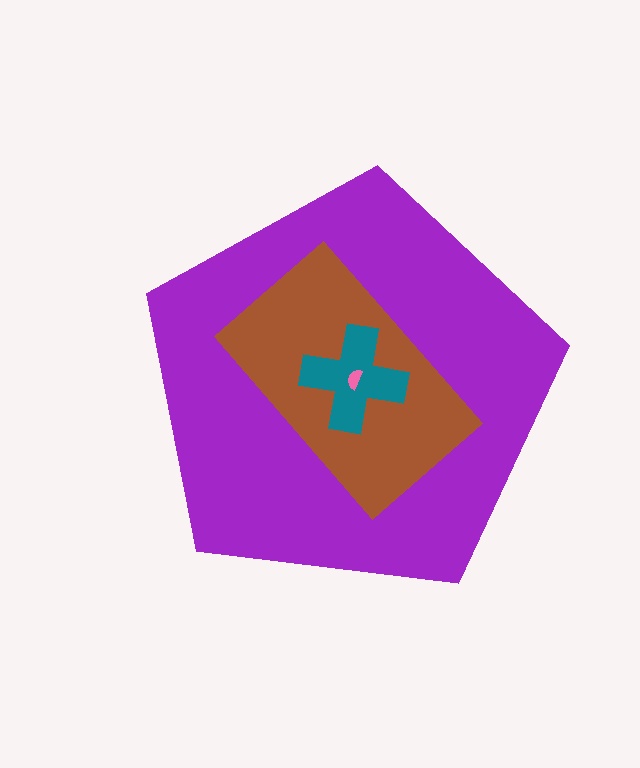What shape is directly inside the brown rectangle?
The teal cross.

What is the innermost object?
The pink semicircle.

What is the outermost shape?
The purple pentagon.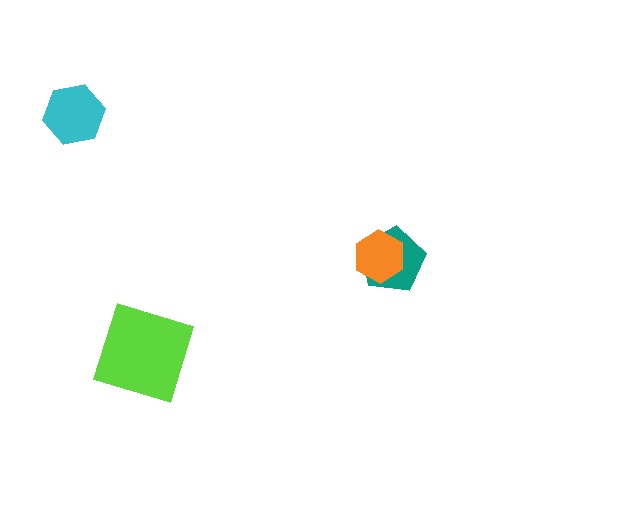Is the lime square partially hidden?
No, no other shape covers it.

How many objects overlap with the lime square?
0 objects overlap with the lime square.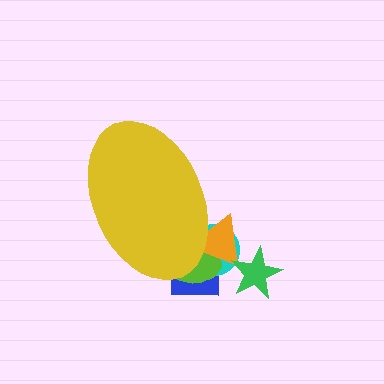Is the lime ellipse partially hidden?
Yes, the lime ellipse is partially hidden behind the yellow ellipse.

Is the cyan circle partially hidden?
Yes, the cyan circle is partially hidden behind the yellow ellipse.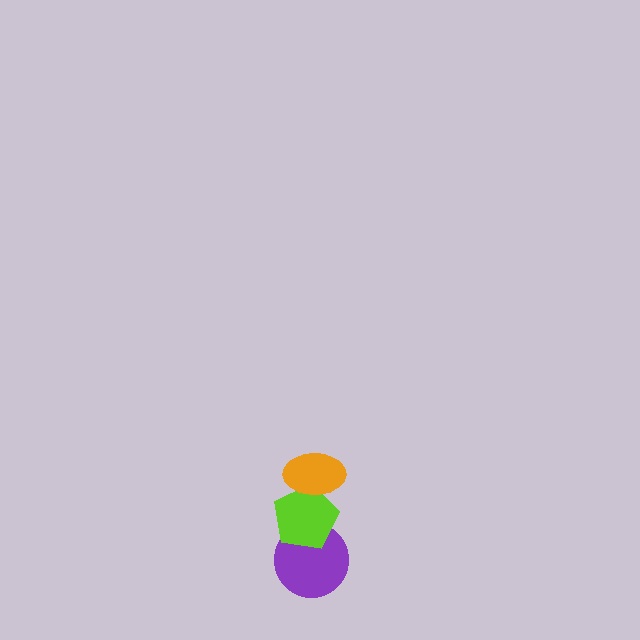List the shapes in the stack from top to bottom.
From top to bottom: the orange ellipse, the lime pentagon, the purple circle.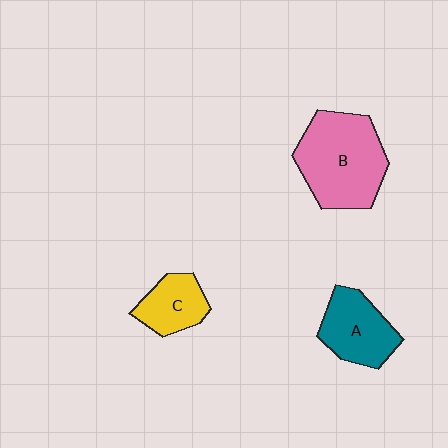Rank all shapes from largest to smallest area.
From largest to smallest: B (pink), A (teal), C (yellow).